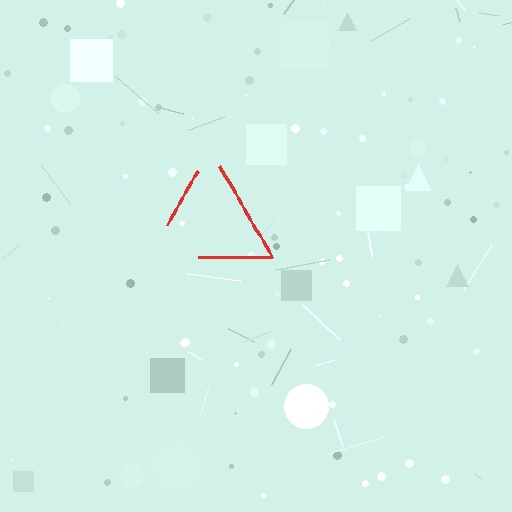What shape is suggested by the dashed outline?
The dashed outline suggests a triangle.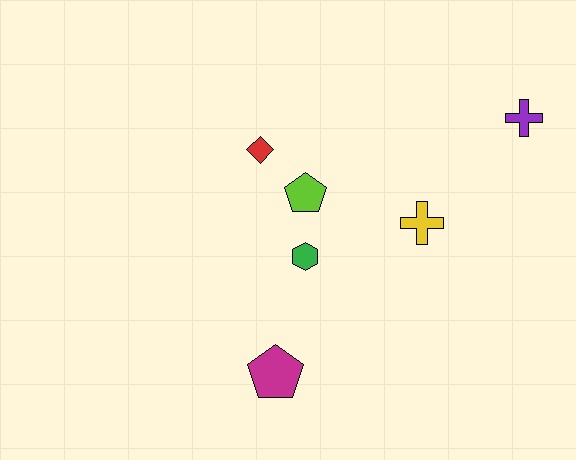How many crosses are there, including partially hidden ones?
There are 2 crosses.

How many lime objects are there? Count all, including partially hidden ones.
There is 1 lime object.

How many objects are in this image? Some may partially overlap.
There are 6 objects.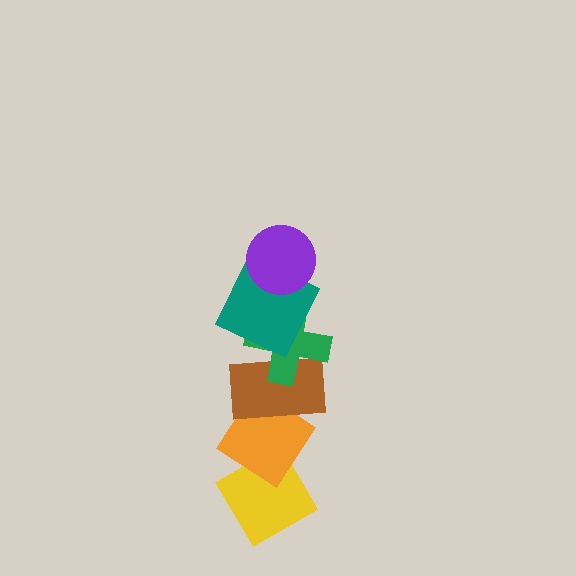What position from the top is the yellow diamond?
The yellow diamond is 6th from the top.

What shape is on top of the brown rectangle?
The green cross is on top of the brown rectangle.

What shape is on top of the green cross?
The teal square is on top of the green cross.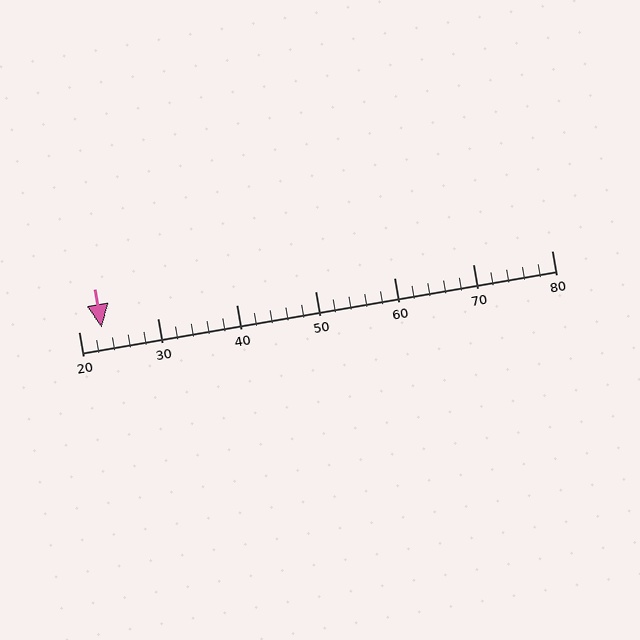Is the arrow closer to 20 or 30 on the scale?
The arrow is closer to 20.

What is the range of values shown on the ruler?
The ruler shows values from 20 to 80.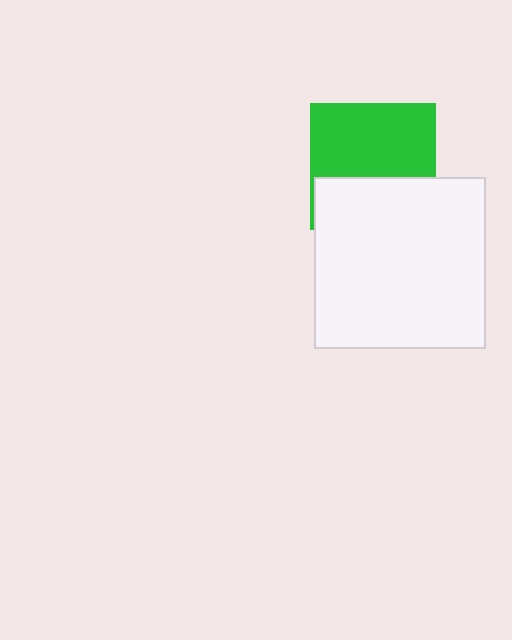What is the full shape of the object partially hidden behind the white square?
The partially hidden object is a green square.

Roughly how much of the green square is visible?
About half of it is visible (roughly 60%).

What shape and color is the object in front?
The object in front is a white square.